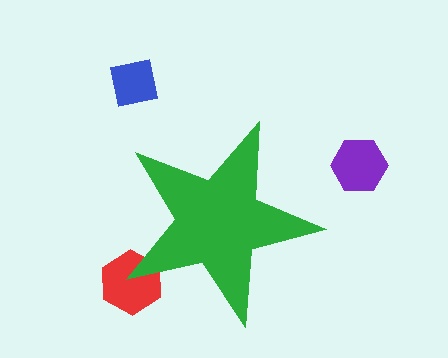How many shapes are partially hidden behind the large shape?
1 shape is partially hidden.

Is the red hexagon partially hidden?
Yes, the red hexagon is partially hidden behind the green star.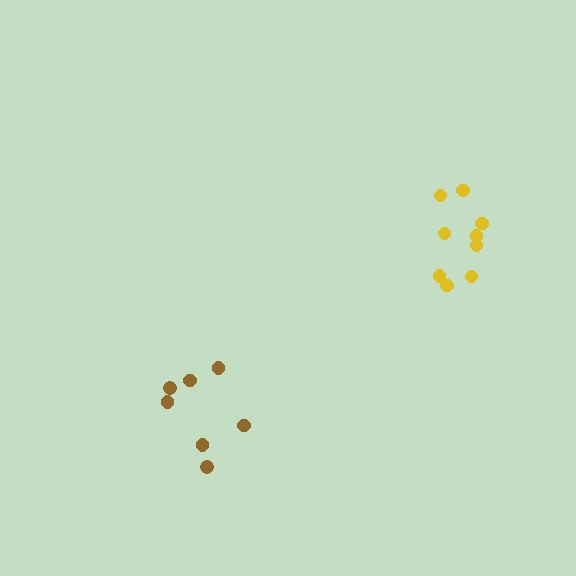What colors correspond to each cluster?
The clusters are colored: brown, yellow.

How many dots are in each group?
Group 1: 7 dots, Group 2: 9 dots (16 total).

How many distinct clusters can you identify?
There are 2 distinct clusters.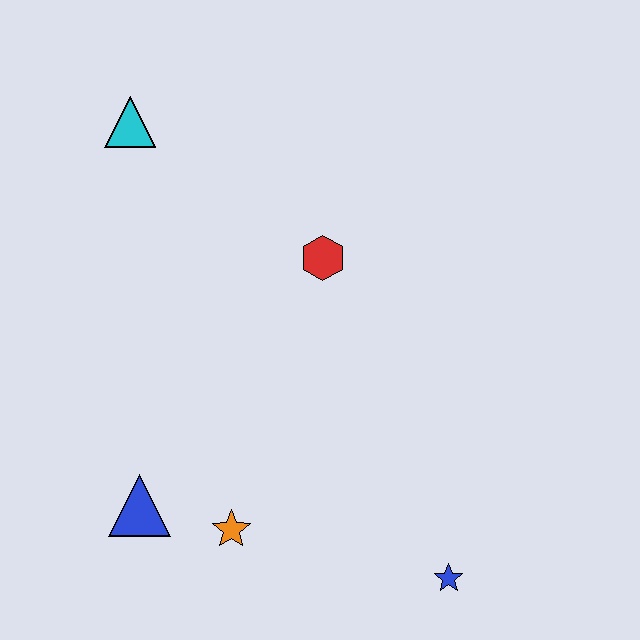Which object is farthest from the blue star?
The cyan triangle is farthest from the blue star.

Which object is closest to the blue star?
The orange star is closest to the blue star.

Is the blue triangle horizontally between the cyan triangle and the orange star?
Yes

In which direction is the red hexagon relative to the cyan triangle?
The red hexagon is to the right of the cyan triangle.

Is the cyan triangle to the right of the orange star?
No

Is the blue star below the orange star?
Yes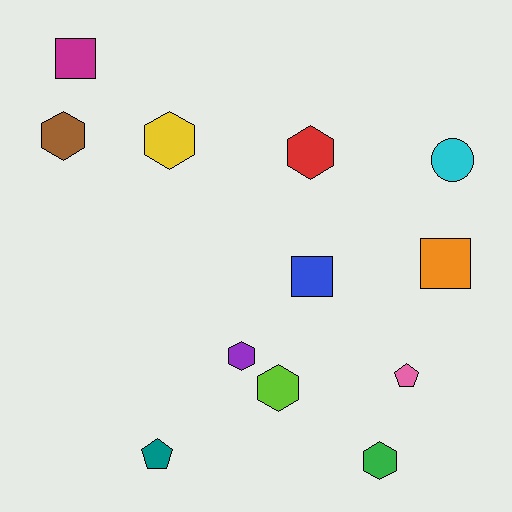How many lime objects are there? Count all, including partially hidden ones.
There is 1 lime object.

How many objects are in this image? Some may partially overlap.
There are 12 objects.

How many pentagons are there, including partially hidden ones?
There are 2 pentagons.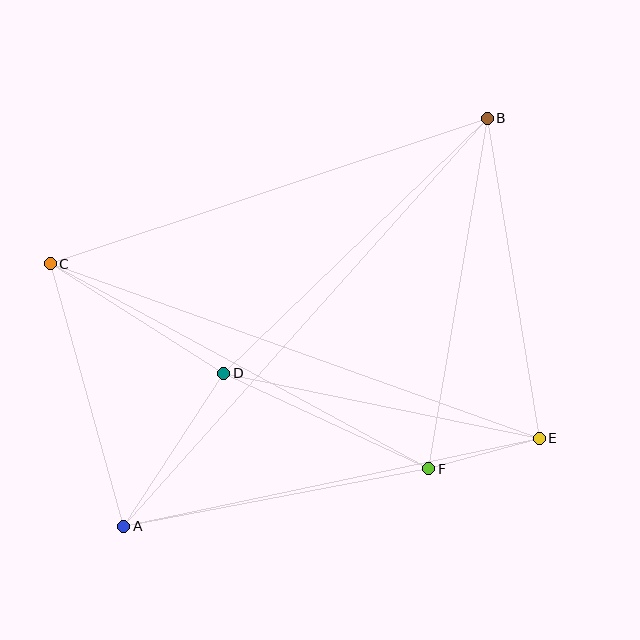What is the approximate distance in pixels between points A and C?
The distance between A and C is approximately 273 pixels.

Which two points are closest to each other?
Points E and F are closest to each other.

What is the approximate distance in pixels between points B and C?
The distance between B and C is approximately 460 pixels.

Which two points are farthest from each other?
Points A and B are farthest from each other.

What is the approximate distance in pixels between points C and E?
The distance between C and E is approximately 519 pixels.